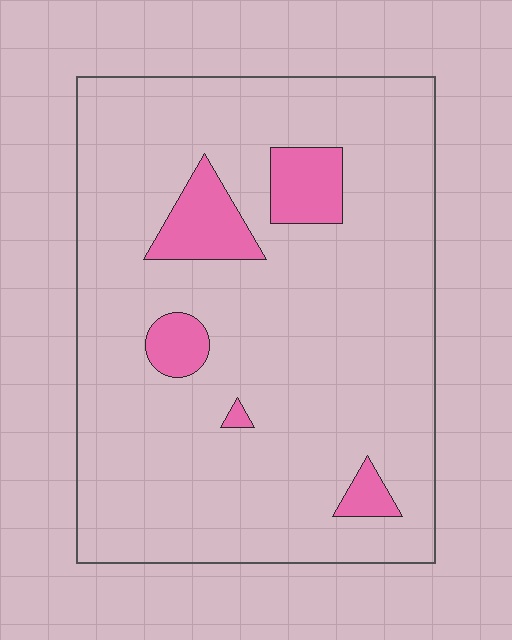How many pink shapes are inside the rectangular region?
5.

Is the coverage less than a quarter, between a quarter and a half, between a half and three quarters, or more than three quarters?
Less than a quarter.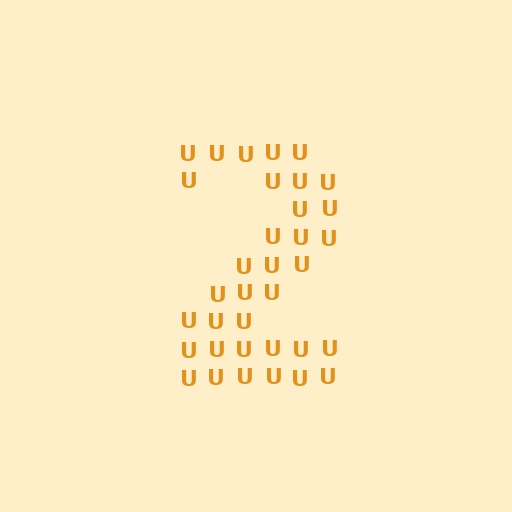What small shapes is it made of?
It is made of small letter U's.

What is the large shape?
The large shape is the digit 2.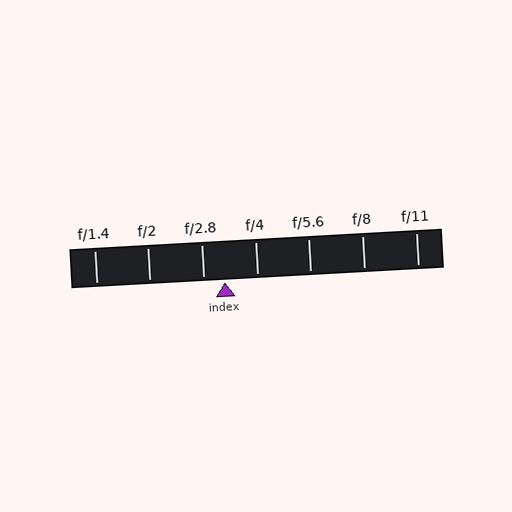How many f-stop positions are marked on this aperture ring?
There are 7 f-stop positions marked.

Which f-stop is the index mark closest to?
The index mark is closest to f/2.8.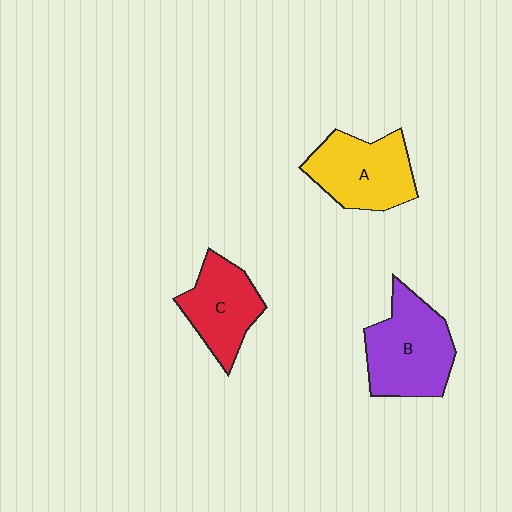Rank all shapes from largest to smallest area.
From largest to smallest: B (purple), A (yellow), C (red).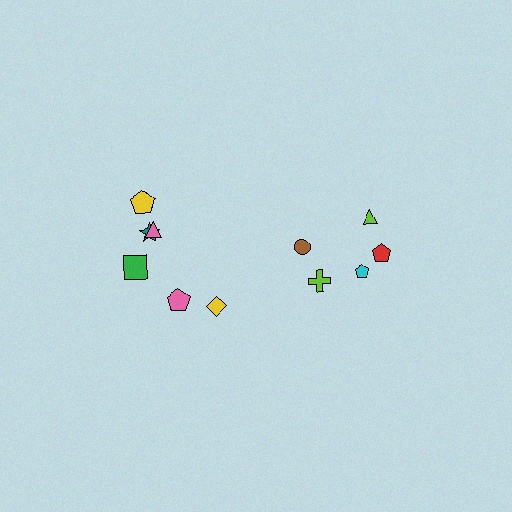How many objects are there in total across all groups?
There are 12 objects.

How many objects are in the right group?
There are 5 objects.